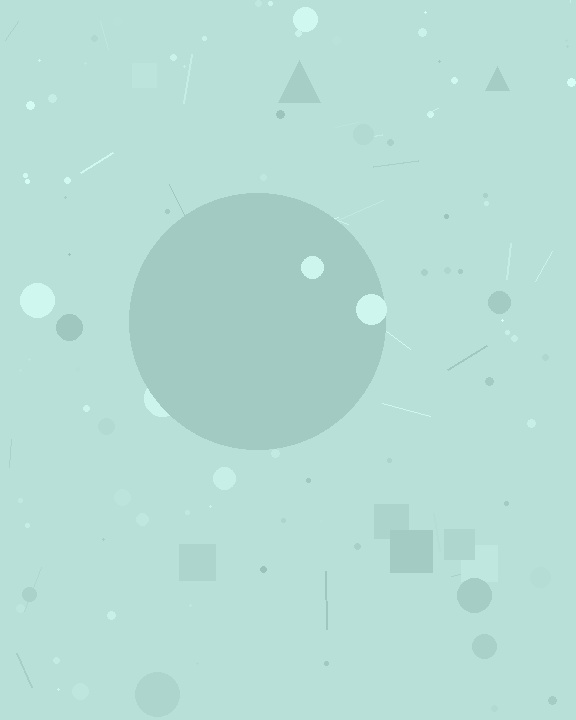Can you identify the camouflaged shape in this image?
The camouflaged shape is a circle.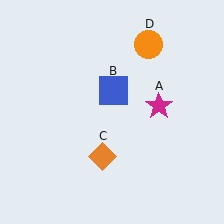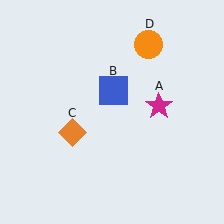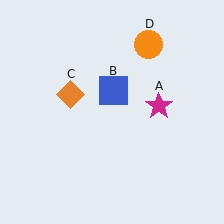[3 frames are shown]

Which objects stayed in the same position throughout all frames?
Magenta star (object A) and blue square (object B) and orange circle (object D) remained stationary.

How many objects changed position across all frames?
1 object changed position: orange diamond (object C).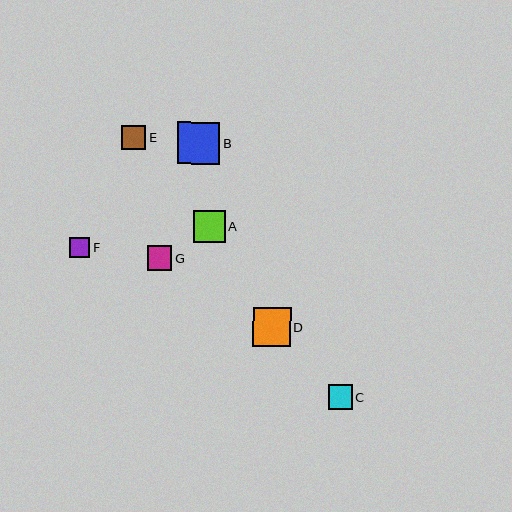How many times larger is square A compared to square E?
Square A is approximately 1.3 times the size of square E.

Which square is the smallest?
Square F is the smallest with a size of approximately 20 pixels.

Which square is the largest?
Square B is the largest with a size of approximately 42 pixels.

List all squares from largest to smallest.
From largest to smallest: B, D, A, G, E, C, F.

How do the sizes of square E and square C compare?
Square E and square C are approximately the same size.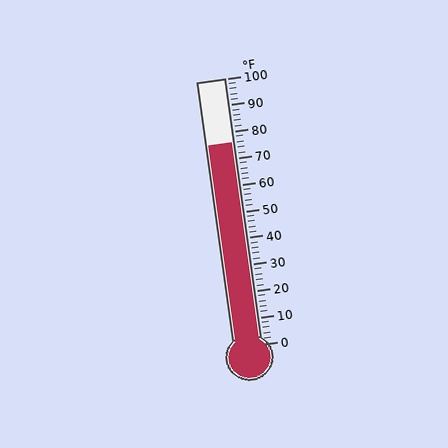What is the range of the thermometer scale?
The thermometer scale ranges from 0°F to 100°F.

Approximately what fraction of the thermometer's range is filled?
The thermometer is filled to approximately 75% of its range.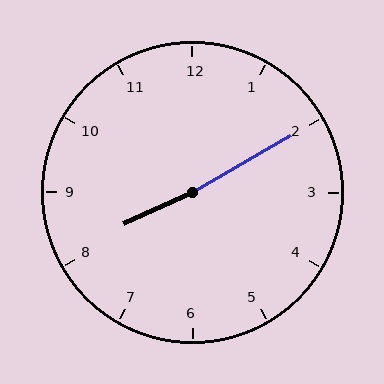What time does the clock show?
8:10.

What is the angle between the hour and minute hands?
Approximately 175 degrees.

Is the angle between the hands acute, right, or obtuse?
It is obtuse.